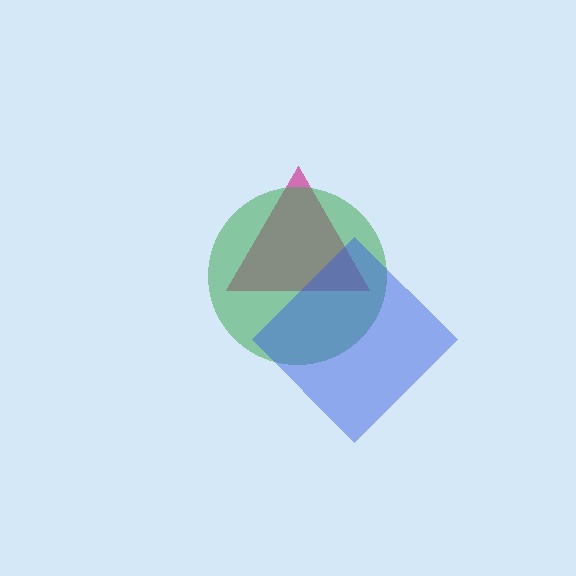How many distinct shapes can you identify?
There are 3 distinct shapes: a magenta triangle, a green circle, a blue diamond.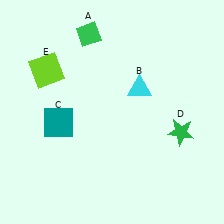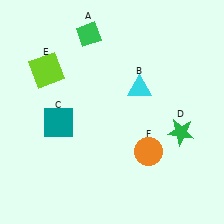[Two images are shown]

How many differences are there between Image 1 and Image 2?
There is 1 difference between the two images.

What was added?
An orange circle (F) was added in Image 2.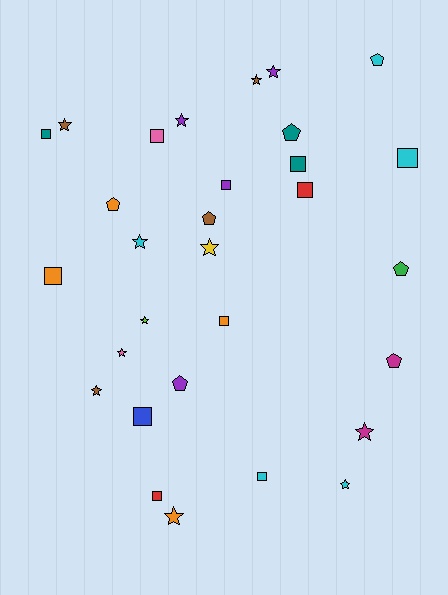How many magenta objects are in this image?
There are 2 magenta objects.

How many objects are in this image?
There are 30 objects.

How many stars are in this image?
There are 12 stars.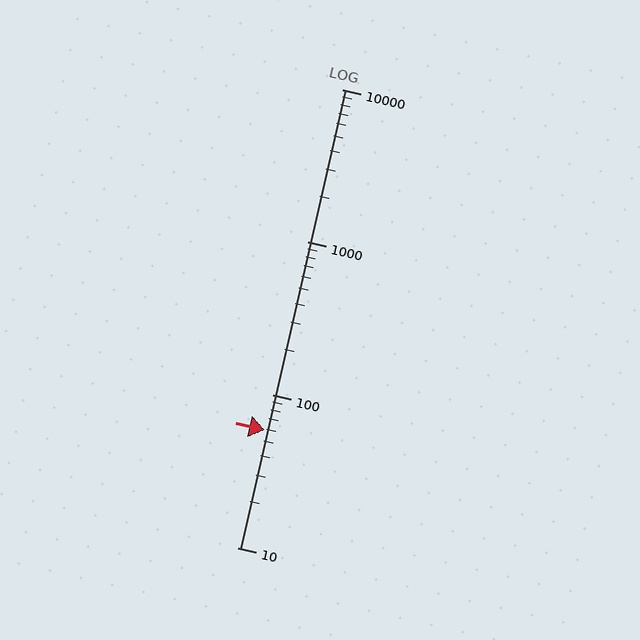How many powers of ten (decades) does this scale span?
The scale spans 3 decades, from 10 to 10000.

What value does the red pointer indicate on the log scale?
The pointer indicates approximately 59.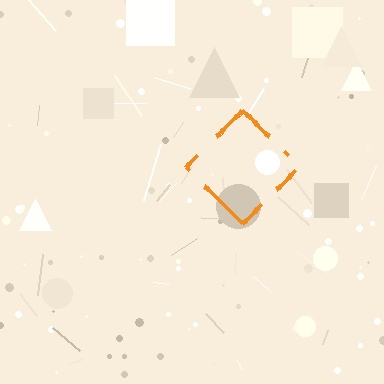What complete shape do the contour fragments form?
The contour fragments form a diamond.